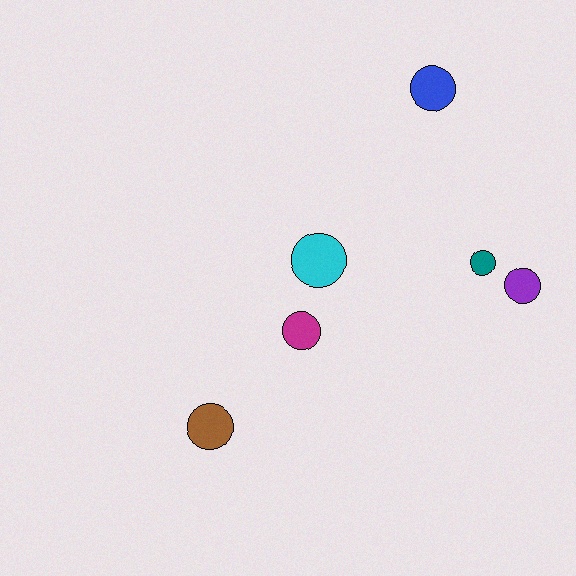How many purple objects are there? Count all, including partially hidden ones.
There is 1 purple object.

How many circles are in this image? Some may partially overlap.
There are 6 circles.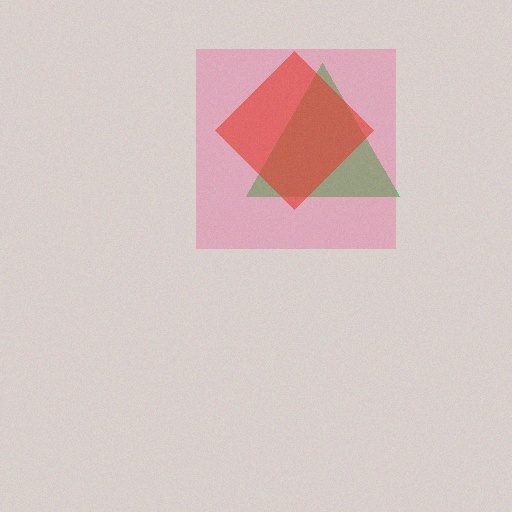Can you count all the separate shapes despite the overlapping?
Yes, there are 3 separate shapes.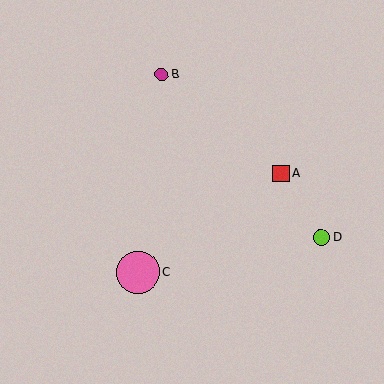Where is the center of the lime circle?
The center of the lime circle is at (321, 238).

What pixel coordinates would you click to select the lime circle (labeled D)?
Click at (321, 238) to select the lime circle D.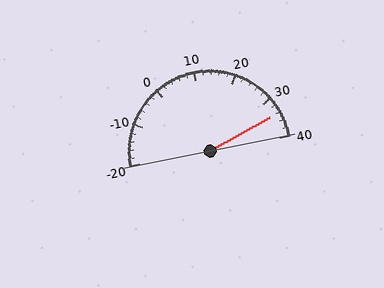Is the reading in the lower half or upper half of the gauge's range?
The reading is in the upper half of the range (-20 to 40).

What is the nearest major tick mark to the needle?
The nearest major tick mark is 30.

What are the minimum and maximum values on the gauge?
The gauge ranges from -20 to 40.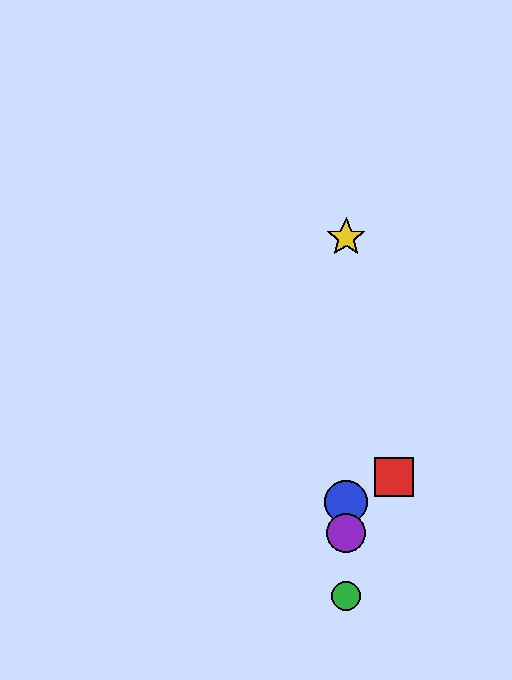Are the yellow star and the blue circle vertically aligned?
Yes, both are at x≈346.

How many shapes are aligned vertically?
4 shapes (the blue circle, the green circle, the yellow star, the purple circle) are aligned vertically.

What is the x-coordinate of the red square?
The red square is at x≈394.